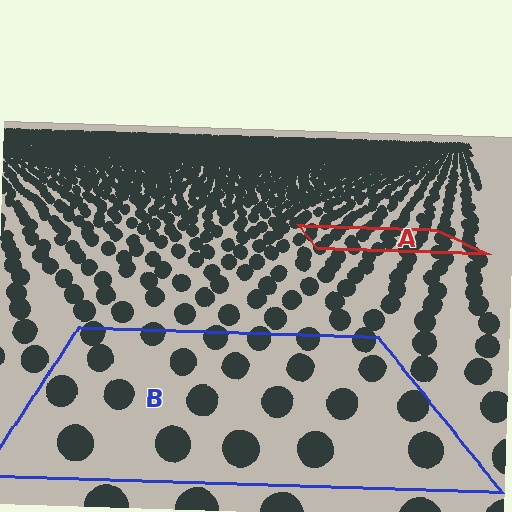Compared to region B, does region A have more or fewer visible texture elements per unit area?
Region A has more texture elements per unit area — they are packed more densely because it is farther away.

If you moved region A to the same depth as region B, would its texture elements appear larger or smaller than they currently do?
They would appear larger. At a closer depth, the same texture elements are projected at a bigger on-screen size.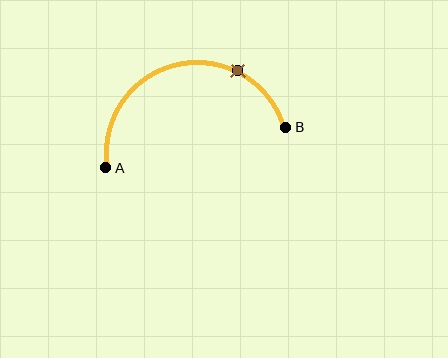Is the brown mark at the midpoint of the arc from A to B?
No. The brown mark lies on the arc but is closer to endpoint B. The arc midpoint would be at the point on the curve equidistant along the arc from both A and B.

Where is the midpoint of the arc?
The arc midpoint is the point on the curve farthest from the straight line joining A and B. It sits above that line.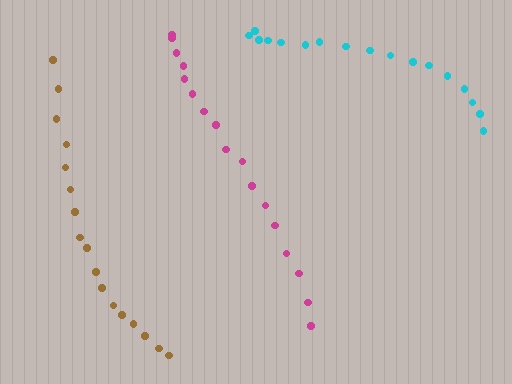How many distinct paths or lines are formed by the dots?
There are 3 distinct paths.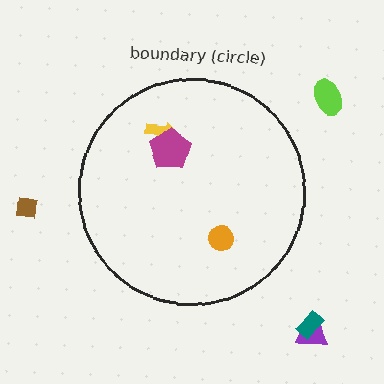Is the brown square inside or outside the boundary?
Outside.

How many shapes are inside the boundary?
3 inside, 4 outside.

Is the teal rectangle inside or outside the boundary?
Outside.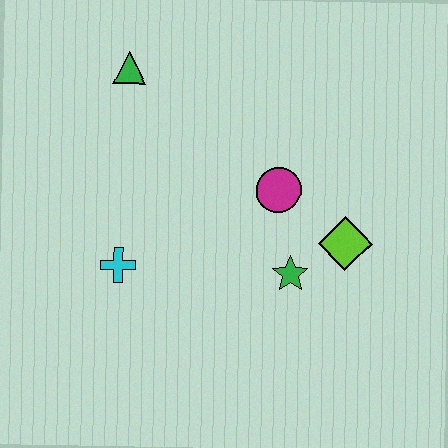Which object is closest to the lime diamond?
The green star is closest to the lime diamond.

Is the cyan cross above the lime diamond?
No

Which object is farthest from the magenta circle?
The green triangle is farthest from the magenta circle.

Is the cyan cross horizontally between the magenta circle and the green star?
No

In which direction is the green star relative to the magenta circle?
The green star is below the magenta circle.